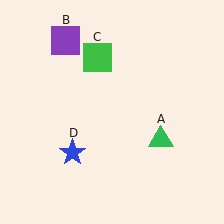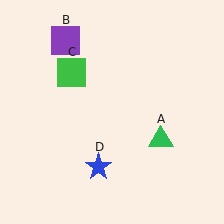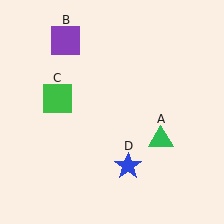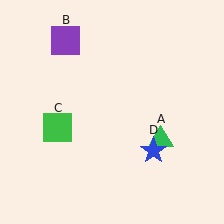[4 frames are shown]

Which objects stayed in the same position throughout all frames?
Green triangle (object A) and purple square (object B) remained stationary.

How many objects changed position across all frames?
2 objects changed position: green square (object C), blue star (object D).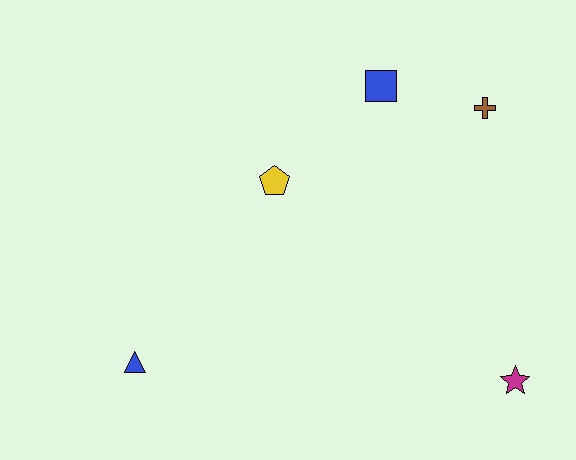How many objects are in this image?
There are 5 objects.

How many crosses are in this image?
There is 1 cross.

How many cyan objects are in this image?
There are no cyan objects.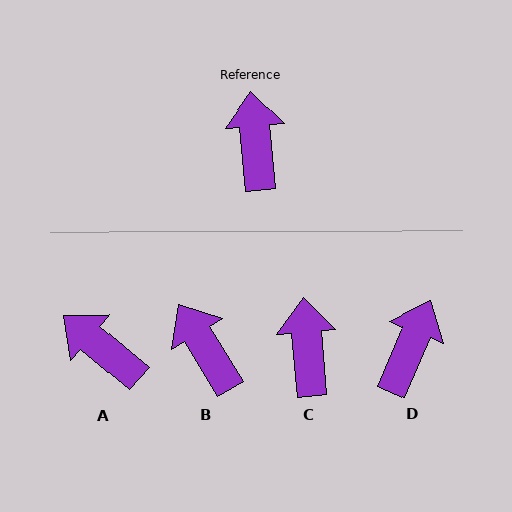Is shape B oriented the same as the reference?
No, it is off by about 27 degrees.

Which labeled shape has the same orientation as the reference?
C.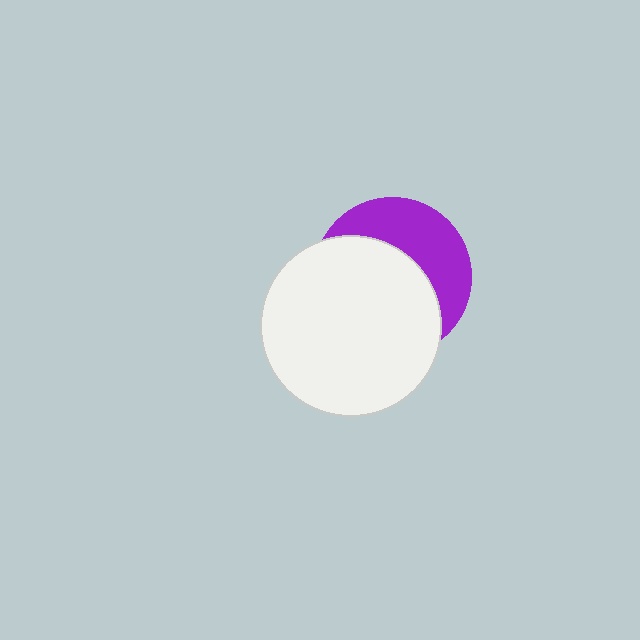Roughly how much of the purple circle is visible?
A small part of it is visible (roughly 39%).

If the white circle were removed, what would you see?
You would see the complete purple circle.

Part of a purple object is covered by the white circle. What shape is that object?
It is a circle.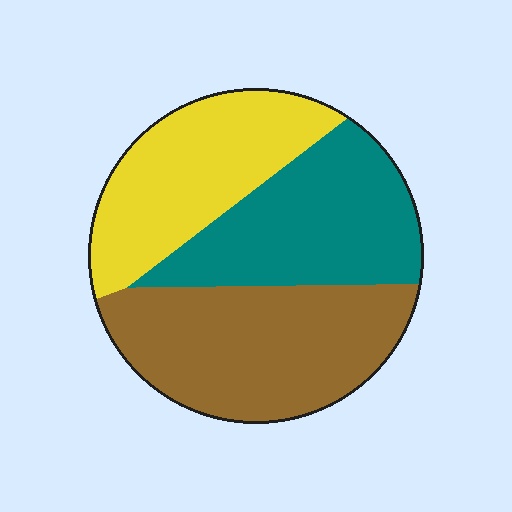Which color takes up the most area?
Brown, at roughly 40%.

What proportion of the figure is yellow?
Yellow takes up about one third (1/3) of the figure.